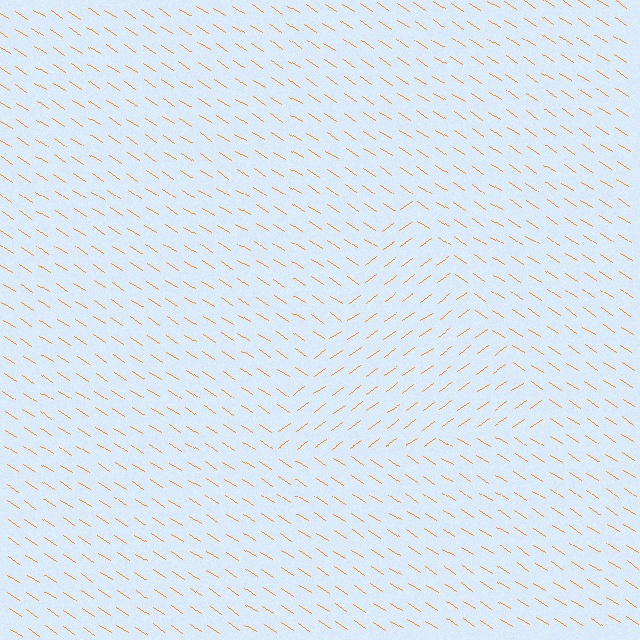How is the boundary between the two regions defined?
The boundary is defined purely by a change in line orientation (approximately 68 degrees difference). All lines are the same color and thickness.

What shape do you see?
I see a triangle.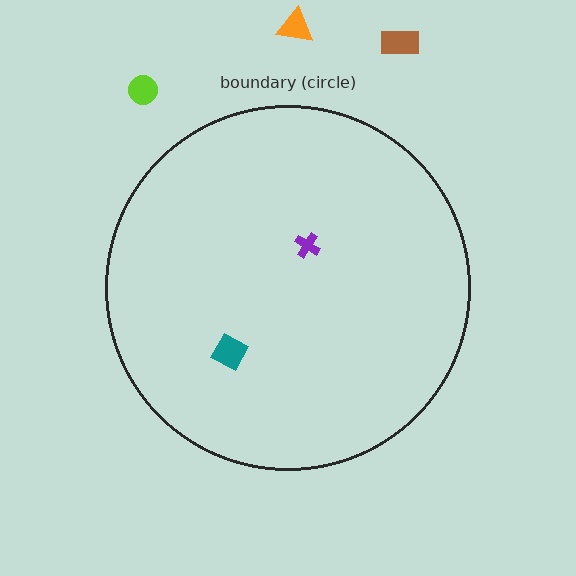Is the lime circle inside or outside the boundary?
Outside.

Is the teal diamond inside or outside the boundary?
Inside.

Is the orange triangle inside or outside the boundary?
Outside.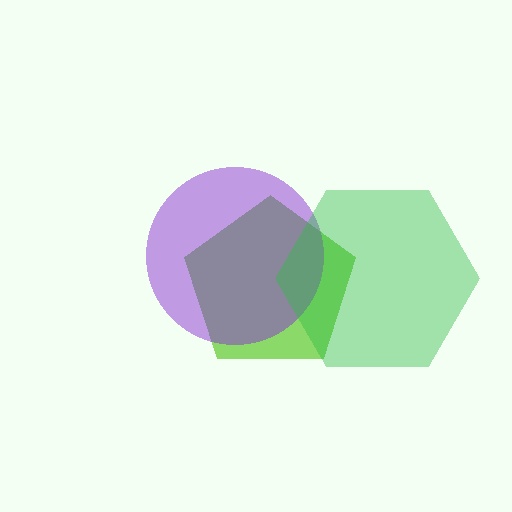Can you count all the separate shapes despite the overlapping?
Yes, there are 3 separate shapes.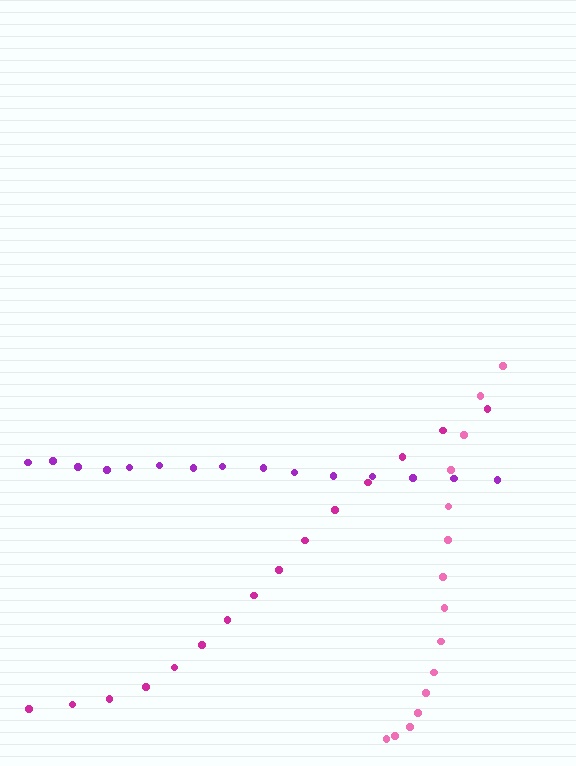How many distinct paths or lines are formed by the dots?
There are 3 distinct paths.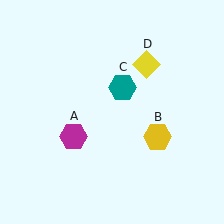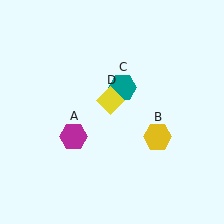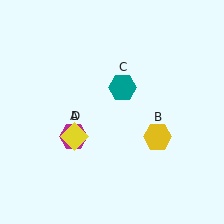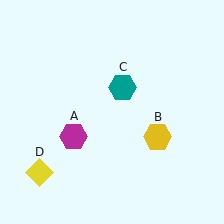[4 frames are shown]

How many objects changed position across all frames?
1 object changed position: yellow diamond (object D).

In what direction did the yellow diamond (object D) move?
The yellow diamond (object D) moved down and to the left.